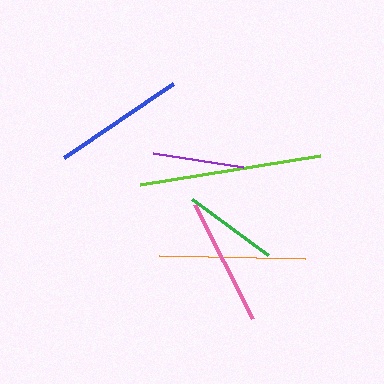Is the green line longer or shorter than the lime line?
The lime line is longer than the green line.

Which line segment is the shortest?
The purple line is the shortest at approximately 91 pixels.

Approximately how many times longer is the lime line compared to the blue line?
The lime line is approximately 1.4 times the length of the blue line.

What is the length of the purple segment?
The purple segment is approximately 91 pixels long.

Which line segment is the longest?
The lime line is the longest at approximately 183 pixels.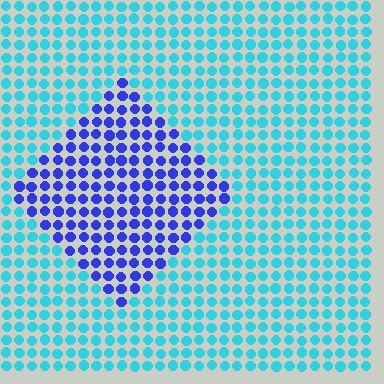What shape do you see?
I see a diamond.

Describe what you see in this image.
The image is filled with small cyan elements in a uniform arrangement. A diamond-shaped region is visible where the elements are tinted to a slightly different hue, forming a subtle color boundary.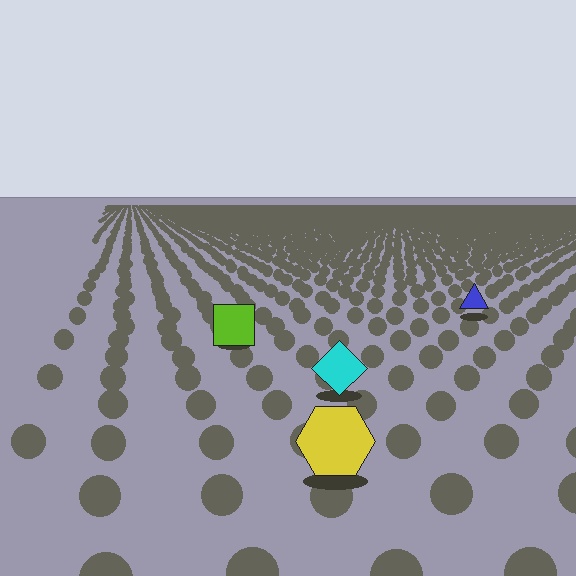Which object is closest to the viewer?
The yellow hexagon is closest. The texture marks near it are larger and more spread out.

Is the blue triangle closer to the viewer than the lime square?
No. The lime square is closer — you can tell from the texture gradient: the ground texture is coarser near it.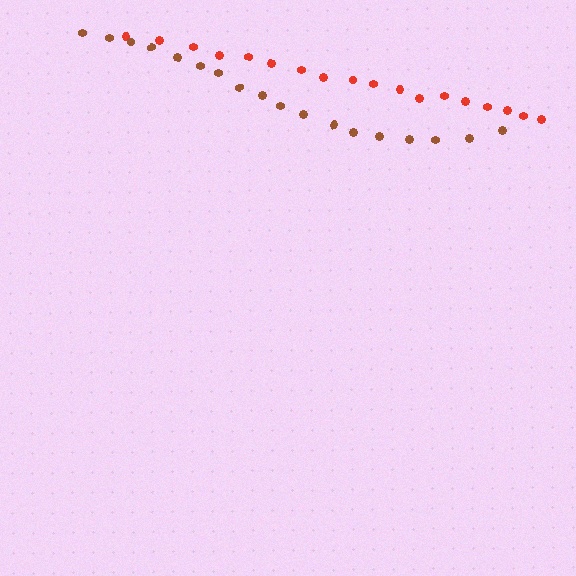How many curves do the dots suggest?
There are 2 distinct paths.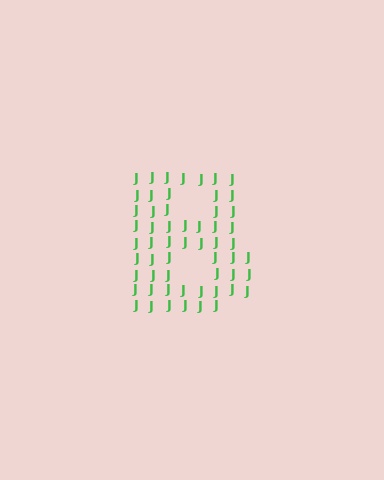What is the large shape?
The large shape is the letter B.